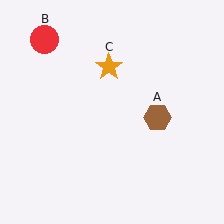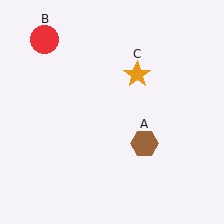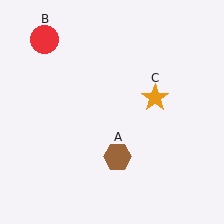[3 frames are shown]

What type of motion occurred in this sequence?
The brown hexagon (object A), orange star (object C) rotated clockwise around the center of the scene.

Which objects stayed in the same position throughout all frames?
Red circle (object B) remained stationary.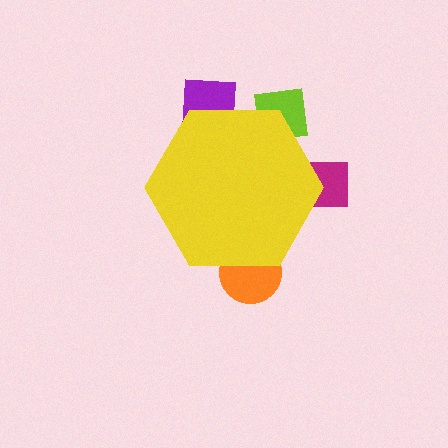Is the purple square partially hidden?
Yes, the purple square is partially hidden behind the yellow hexagon.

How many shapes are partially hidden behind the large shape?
4 shapes are partially hidden.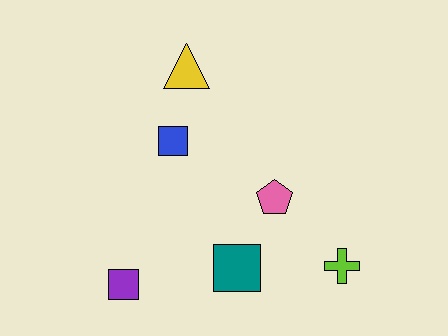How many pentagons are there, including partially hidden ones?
There is 1 pentagon.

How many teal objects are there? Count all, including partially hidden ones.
There is 1 teal object.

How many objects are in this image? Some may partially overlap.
There are 6 objects.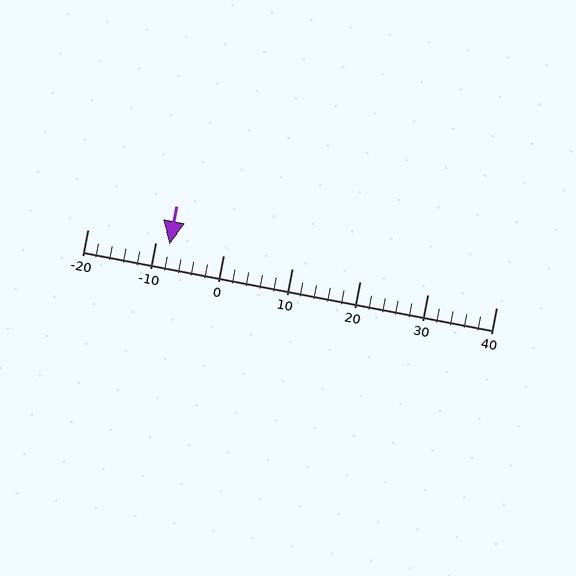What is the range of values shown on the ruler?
The ruler shows values from -20 to 40.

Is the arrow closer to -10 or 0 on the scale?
The arrow is closer to -10.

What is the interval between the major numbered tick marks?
The major tick marks are spaced 10 units apart.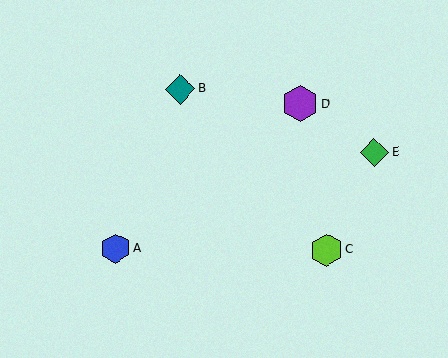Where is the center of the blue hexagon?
The center of the blue hexagon is at (115, 248).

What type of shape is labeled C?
Shape C is a lime hexagon.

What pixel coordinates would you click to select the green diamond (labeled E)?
Click at (374, 152) to select the green diamond E.